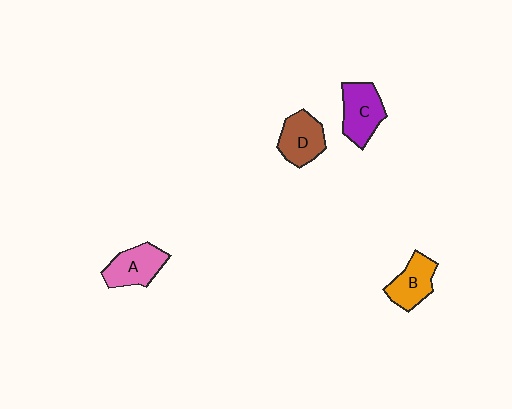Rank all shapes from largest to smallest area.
From largest to smallest: C (purple), A (pink), D (brown), B (orange).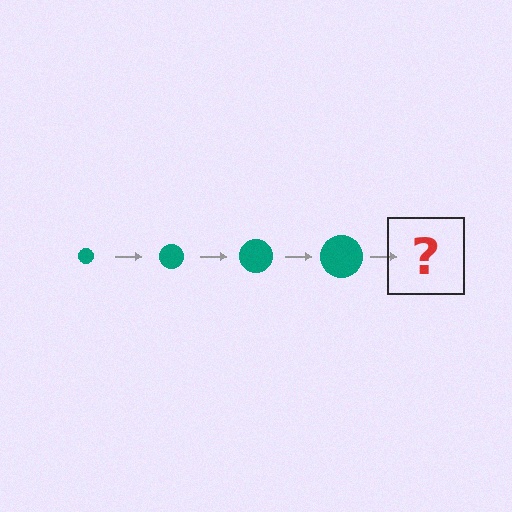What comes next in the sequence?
The next element should be a teal circle, larger than the previous one.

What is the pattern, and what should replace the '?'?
The pattern is that the circle gets progressively larger each step. The '?' should be a teal circle, larger than the previous one.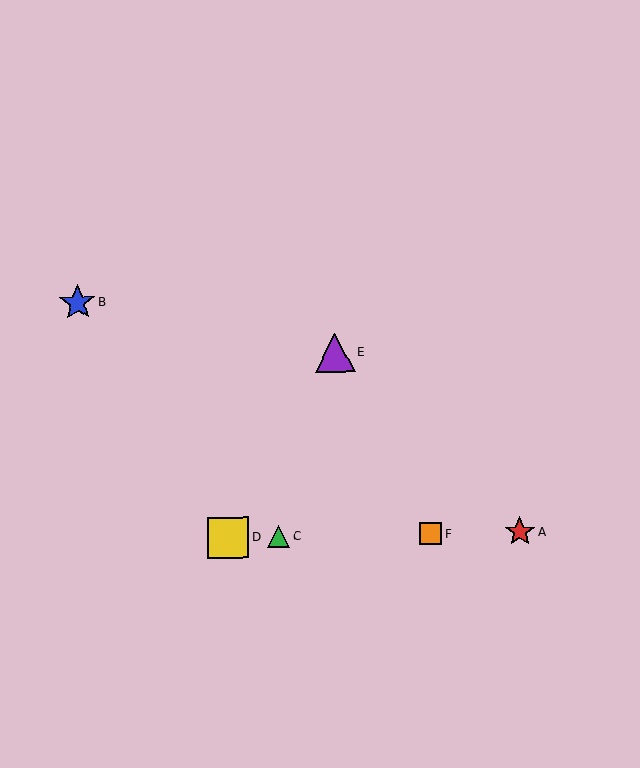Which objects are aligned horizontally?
Objects A, C, D, F are aligned horizontally.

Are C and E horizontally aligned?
No, C is at y≈536 and E is at y≈353.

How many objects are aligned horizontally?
4 objects (A, C, D, F) are aligned horizontally.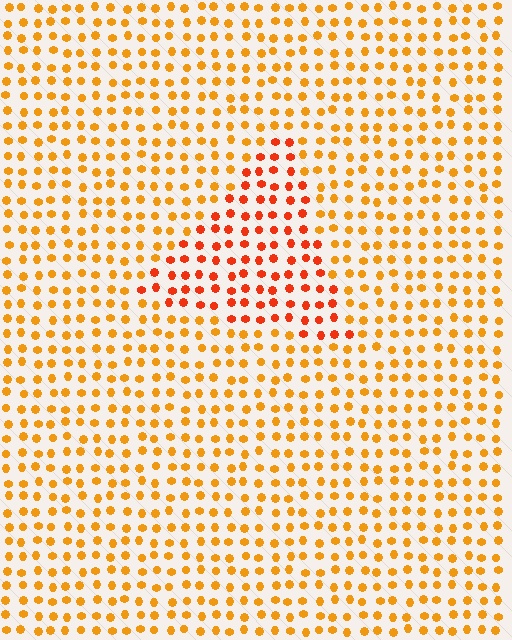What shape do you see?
I see a triangle.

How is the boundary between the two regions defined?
The boundary is defined purely by a slight shift in hue (about 28 degrees). Spacing, size, and orientation are identical on both sides.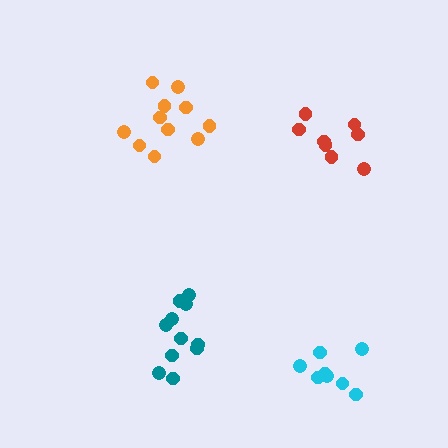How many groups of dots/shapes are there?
There are 4 groups.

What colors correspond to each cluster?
The clusters are colored: cyan, teal, red, orange.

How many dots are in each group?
Group 1: 8 dots, Group 2: 11 dots, Group 3: 8 dots, Group 4: 11 dots (38 total).